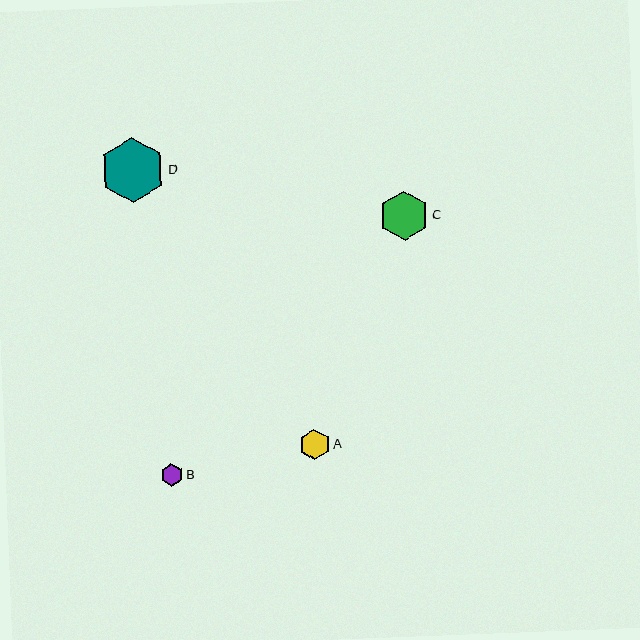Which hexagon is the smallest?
Hexagon B is the smallest with a size of approximately 23 pixels.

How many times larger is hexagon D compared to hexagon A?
Hexagon D is approximately 2.2 times the size of hexagon A.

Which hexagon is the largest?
Hexagon D is the largest with a size of approximately 65 pixels.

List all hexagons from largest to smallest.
From largest to smallest: D, C, A, B.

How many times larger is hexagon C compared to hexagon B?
Hexagon C is approximately 2.2 times the size of hexagon B.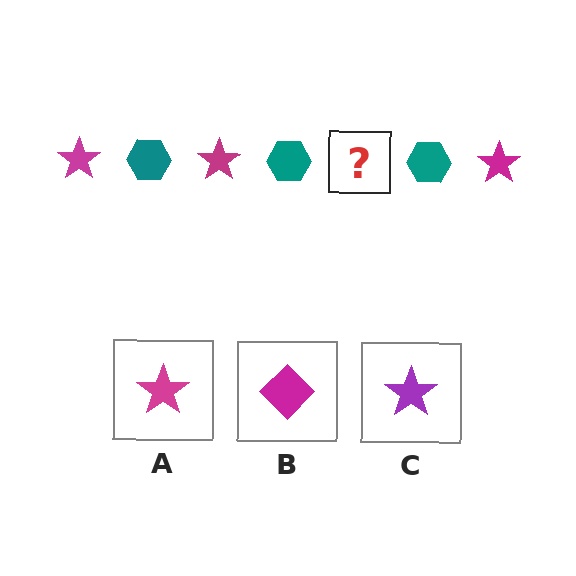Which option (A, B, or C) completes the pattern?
A.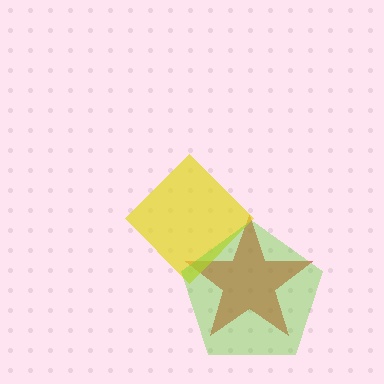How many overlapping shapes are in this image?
There are 3 overlapping shapes in the image.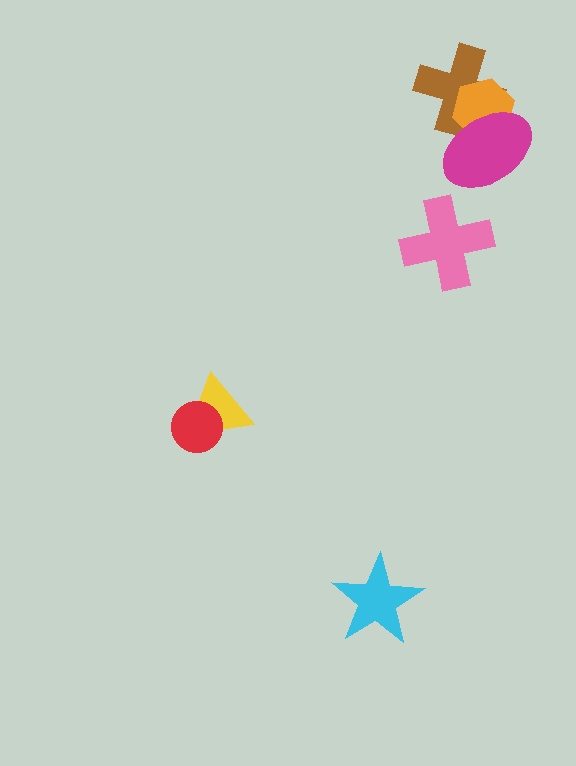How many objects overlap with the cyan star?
0 objects overlap with the cyan star.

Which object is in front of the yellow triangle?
The red circle is in front of the yellow triangle.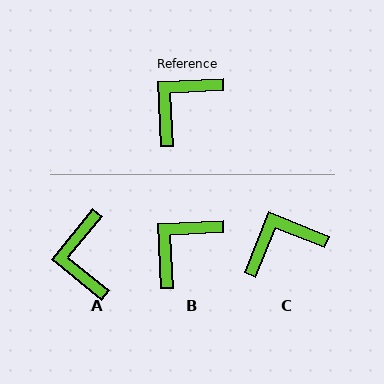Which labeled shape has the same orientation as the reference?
B.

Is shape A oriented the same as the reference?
No, it is off by about 48 degrees.